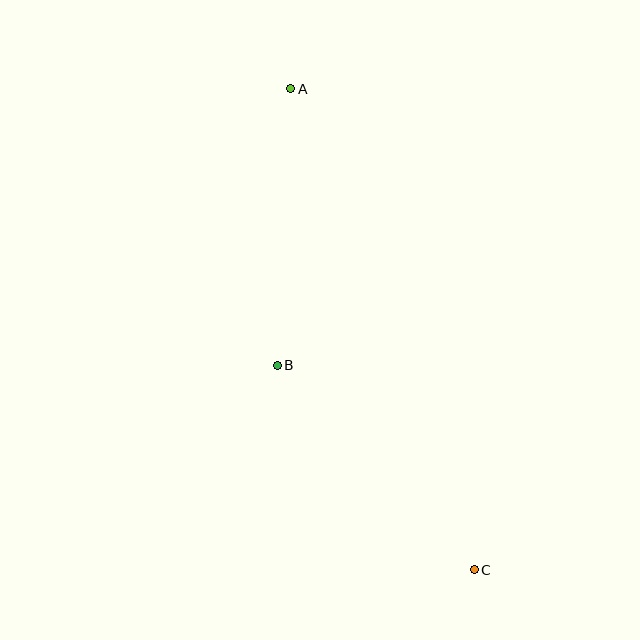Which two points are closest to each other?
Points A and B are closest to each other.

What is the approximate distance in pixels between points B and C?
The distance between B and C is approximately 284 pixels.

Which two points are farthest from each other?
Points A and C are farthest from each other.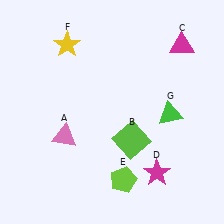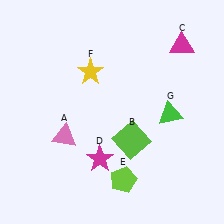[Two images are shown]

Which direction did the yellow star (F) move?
The yellow star (F) moved down.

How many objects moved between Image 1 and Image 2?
2 objects moved between the two images.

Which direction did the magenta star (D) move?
The magenta star (D) moved left.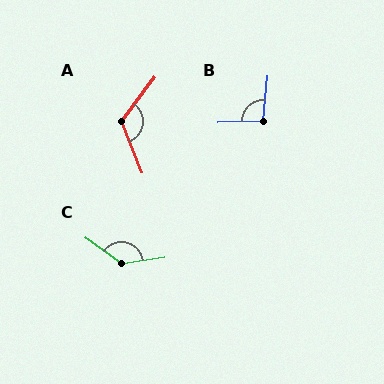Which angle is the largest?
C, at approximately 136 degrees.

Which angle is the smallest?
B, at approximately 97 degrees.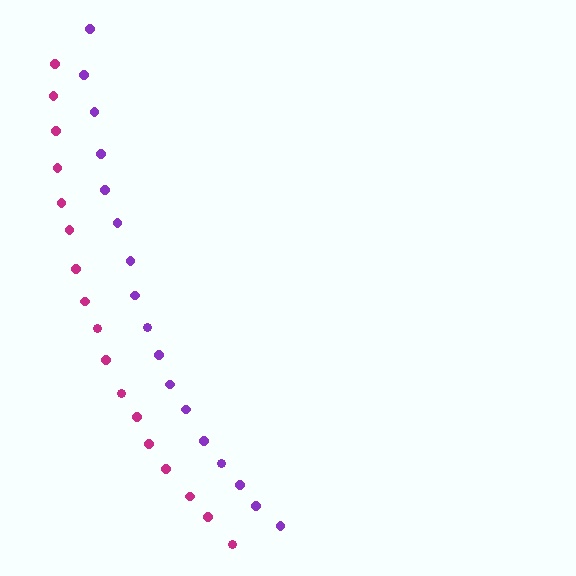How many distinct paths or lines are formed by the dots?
There are 2 distinct paths.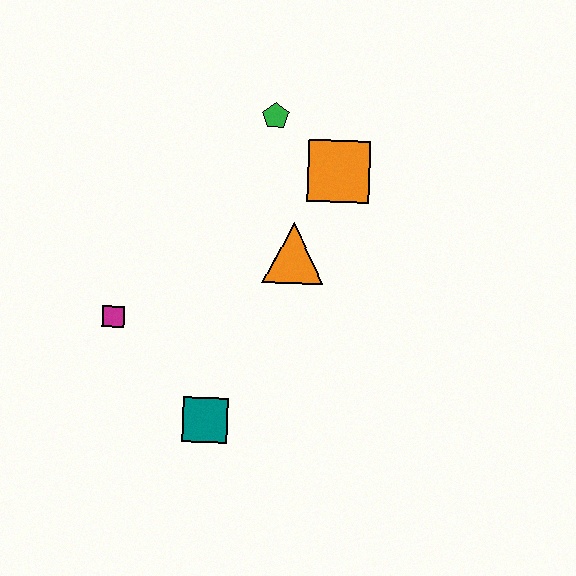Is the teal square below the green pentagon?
Yes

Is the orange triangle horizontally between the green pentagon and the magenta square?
No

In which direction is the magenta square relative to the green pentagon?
The magenta square is below the green pentagon.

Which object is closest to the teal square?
The magenta square is closest to the teal square.